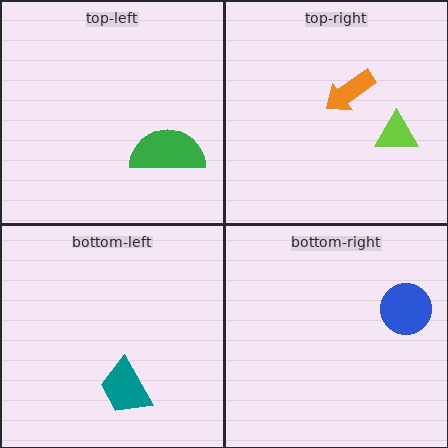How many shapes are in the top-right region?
2.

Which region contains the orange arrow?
The top-right region.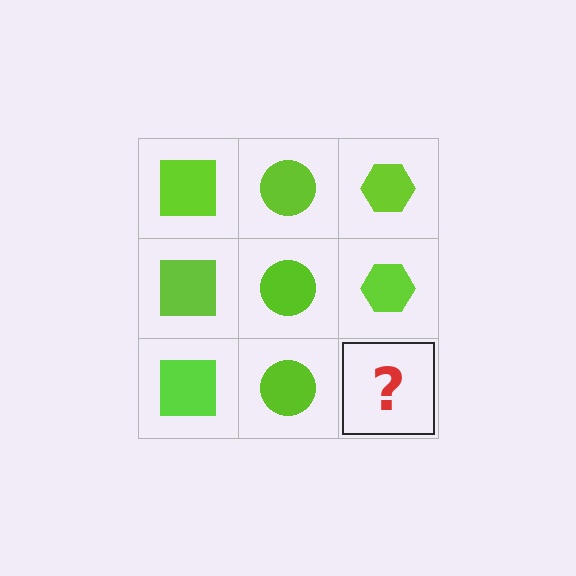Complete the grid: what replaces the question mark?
The question mark should be replaced with a lime hexagon.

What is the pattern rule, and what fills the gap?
The rule is that each column has a consistent shape. The gap should be filled with a lime hexagon.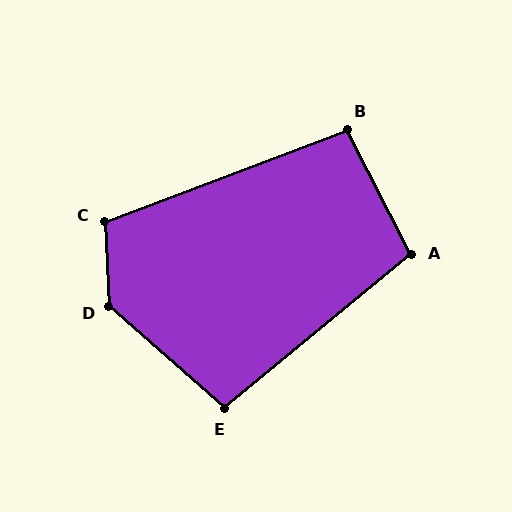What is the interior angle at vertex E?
Approximately 99 degrees (obtuse).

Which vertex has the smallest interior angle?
B, at approximately 97 degrees.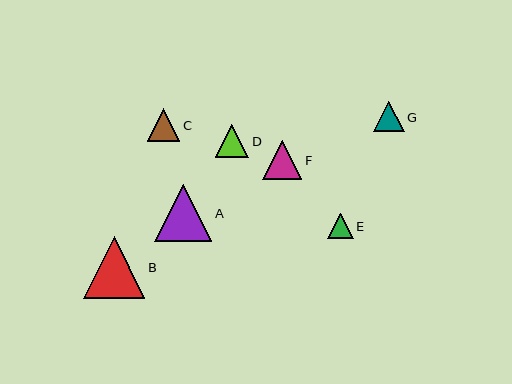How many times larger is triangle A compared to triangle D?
Triangle A is approximately 1.7 times the size of triangle D.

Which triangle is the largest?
Triangle B is the largest with a size of approximately 62 pixels.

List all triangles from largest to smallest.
From largest to smallest: B, A, F, D, C, G, E.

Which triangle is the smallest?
Triangle E is the smallest with a size of approximately 26 pixels.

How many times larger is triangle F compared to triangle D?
Triangle F is approximately 1.2 times the size of triangle D.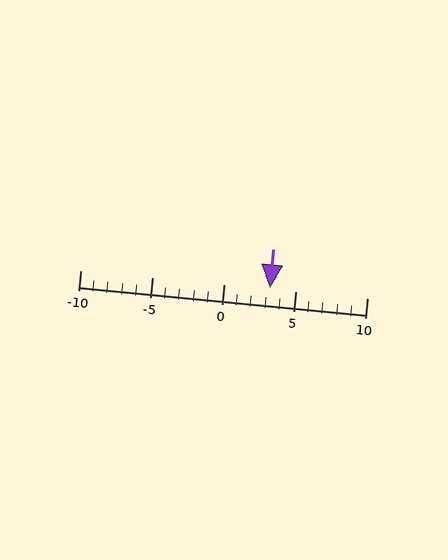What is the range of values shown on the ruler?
The ruler shows values from -10 to 10.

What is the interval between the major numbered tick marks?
The major tick marks are spaced 5 units apart.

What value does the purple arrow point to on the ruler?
The purple arrow points to approximately 3.